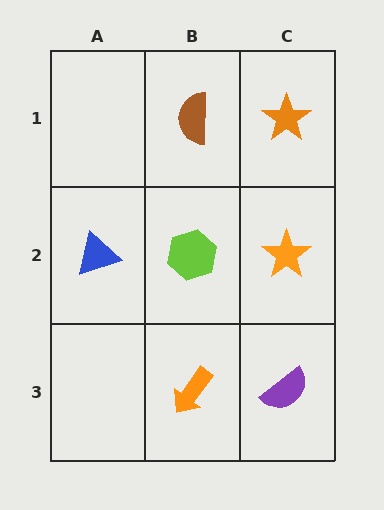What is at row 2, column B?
A lime hexagon.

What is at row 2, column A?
A blue triangle.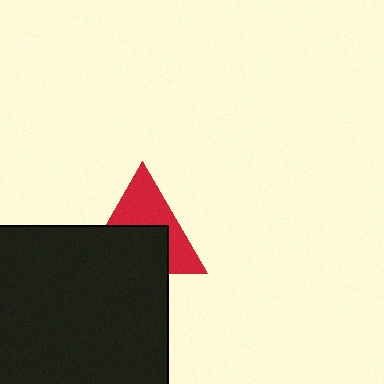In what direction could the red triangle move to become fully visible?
The red triangle could move up. That would shift it out from behind the black rectangle entirely.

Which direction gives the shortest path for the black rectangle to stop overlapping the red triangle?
Moving down gives the shortest separation.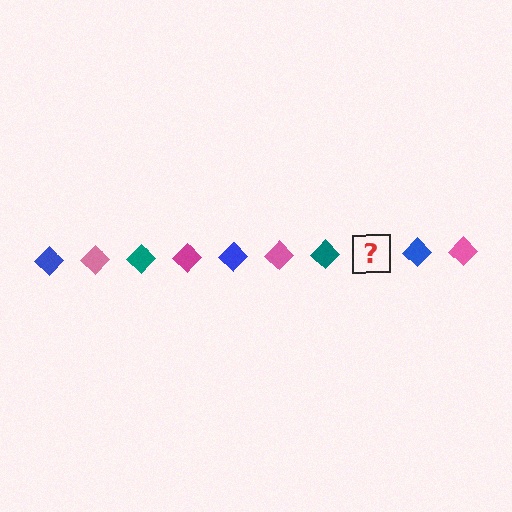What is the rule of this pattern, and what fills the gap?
The rule is that the pattern cycles through blue, pink, teal, magenta diamonds. The gap should be filled with a magenta diamond.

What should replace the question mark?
The question mark should be replaced with a magenta diamond.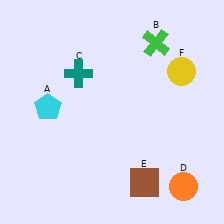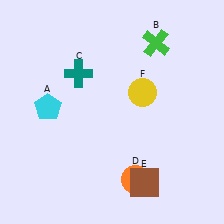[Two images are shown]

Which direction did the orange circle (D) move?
The orange circle (D) moved left.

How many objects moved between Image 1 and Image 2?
2 objects moved between the two images.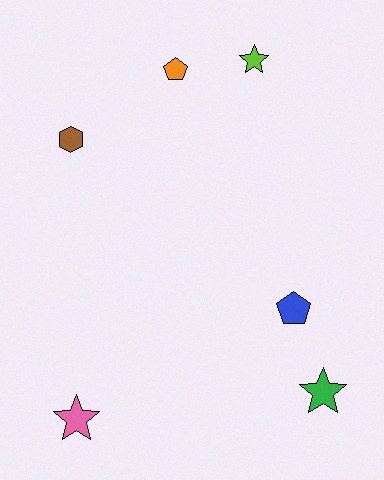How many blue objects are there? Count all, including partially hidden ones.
There is 1 blue object.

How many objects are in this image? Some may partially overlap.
There are 6 objects.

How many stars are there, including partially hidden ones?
There are 3 stars.